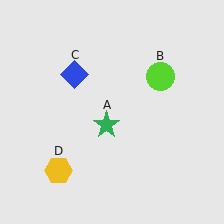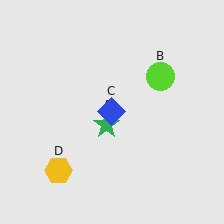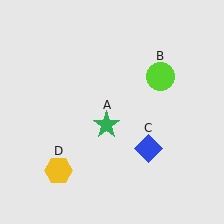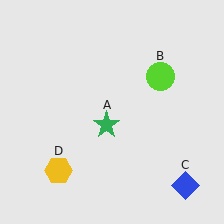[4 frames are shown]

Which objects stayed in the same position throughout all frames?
Green star (object A) and lime circle (object B) and yellow hexagon (object D) remained stationary.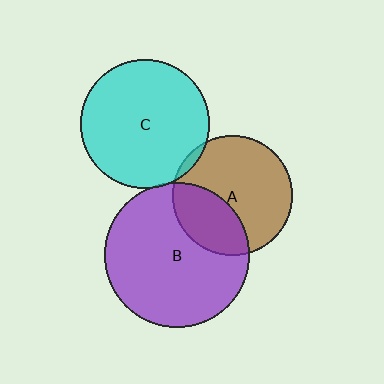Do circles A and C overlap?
Yes.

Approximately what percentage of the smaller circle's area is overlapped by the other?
Approximately 5%.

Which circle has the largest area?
Circle B (purple).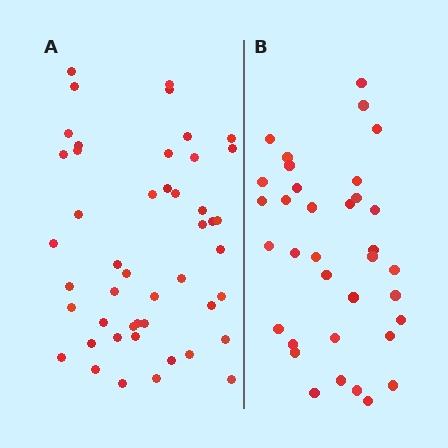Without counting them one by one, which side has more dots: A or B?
Region A (the left region) has more dots.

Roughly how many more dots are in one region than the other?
Region A has roughly 12 or so more dots than region B.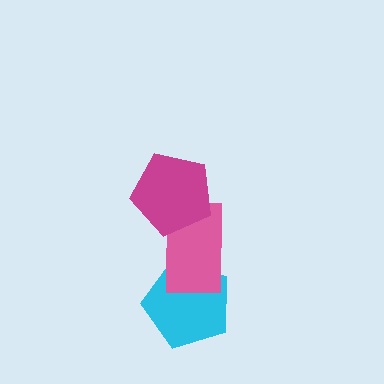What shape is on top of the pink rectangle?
The magenta pentagon is on top of the pink rectangle.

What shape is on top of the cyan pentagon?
The pink rectangle is on top of the cyan pentagon.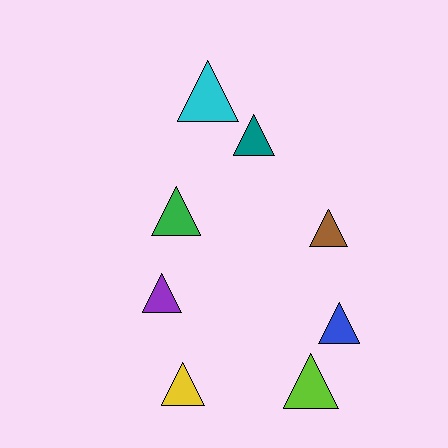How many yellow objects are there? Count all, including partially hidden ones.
There is 1 yellow object.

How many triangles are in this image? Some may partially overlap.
There are 8 triangles.